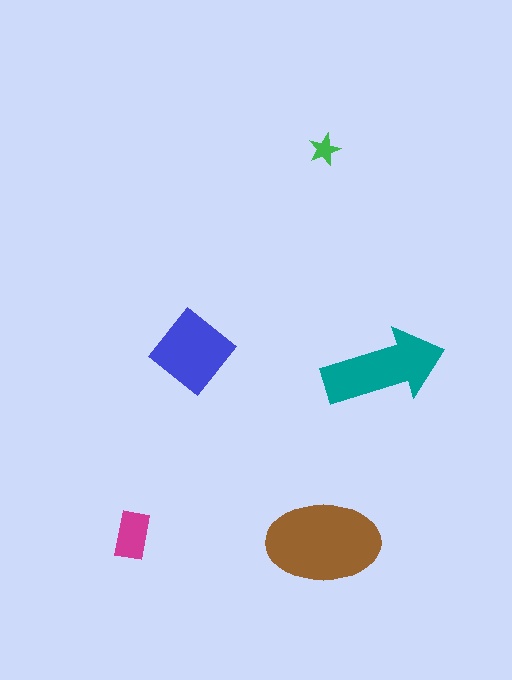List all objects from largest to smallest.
The brown ellipse, the teal arrow, the blue diamond, the magenta rectangle, the green star.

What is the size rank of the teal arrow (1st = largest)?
2nd.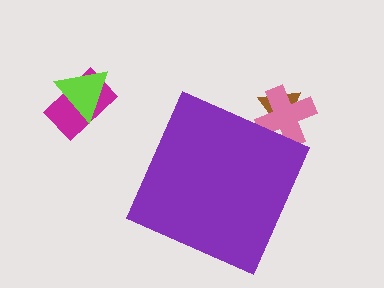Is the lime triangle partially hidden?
No, the lime triangle is fully visible.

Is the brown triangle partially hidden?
Yes, the brown triangle is partially hidden behind the purple diamond.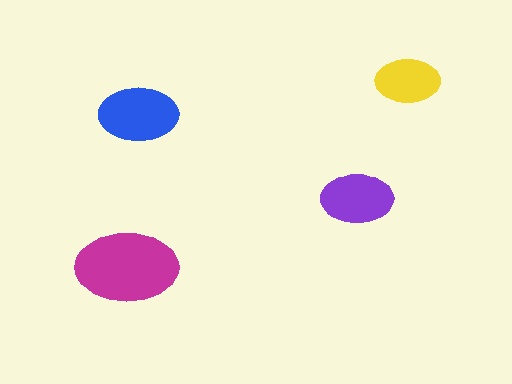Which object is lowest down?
The magenta ellipse is bottommost.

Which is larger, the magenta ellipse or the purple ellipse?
The magenta one.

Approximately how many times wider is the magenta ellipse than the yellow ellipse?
About 1.5 times wider.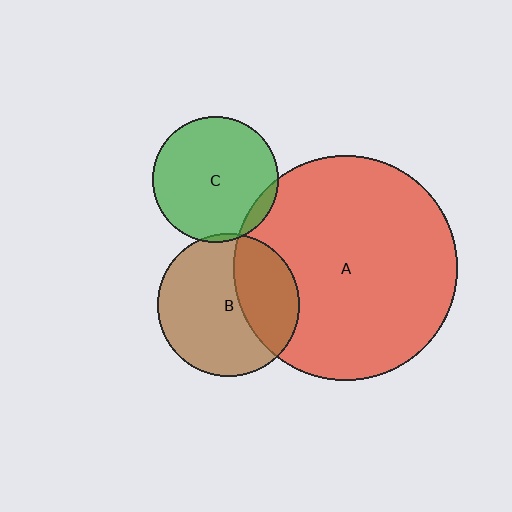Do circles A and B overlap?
Yes.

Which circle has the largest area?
Circle A (red).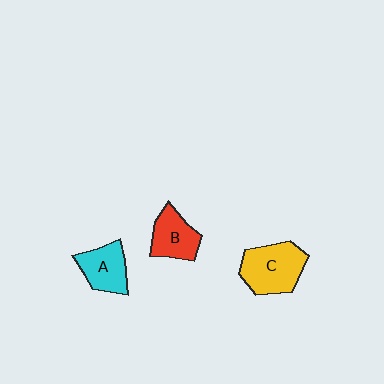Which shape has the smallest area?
Shape A (cyan).